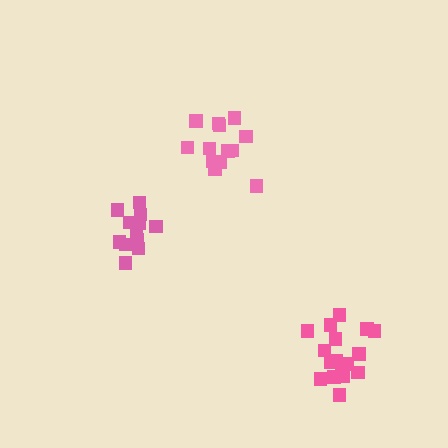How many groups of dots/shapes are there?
There are 3 groups.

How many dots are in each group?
Group 1: 13 dots, Group 2: 12 dots, Group 3: 17 dots (42 total).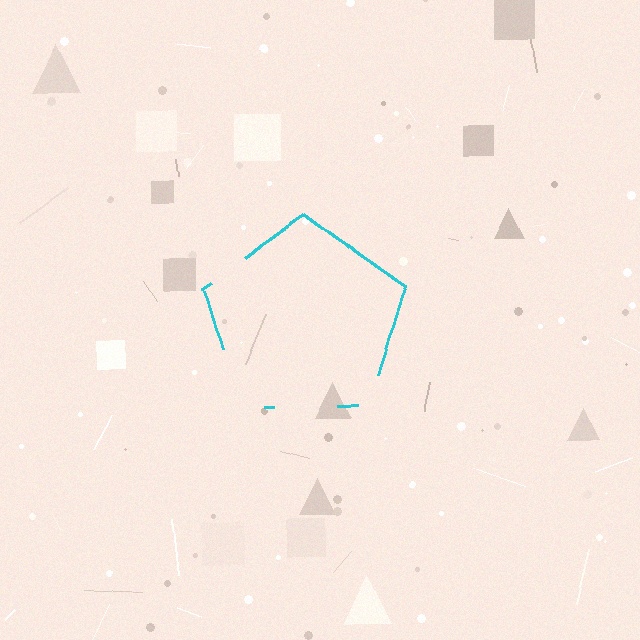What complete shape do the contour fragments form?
The contour fragments form a pentagon.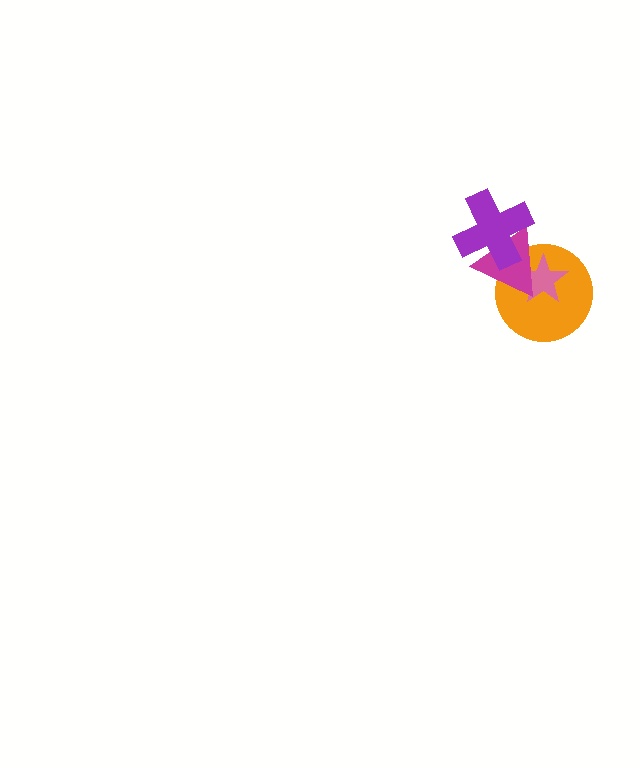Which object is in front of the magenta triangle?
The purple cross is in front of the magenta triangle.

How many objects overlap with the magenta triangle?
3 objects overlap with the magenta triangle.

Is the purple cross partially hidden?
No, no other shape covers it.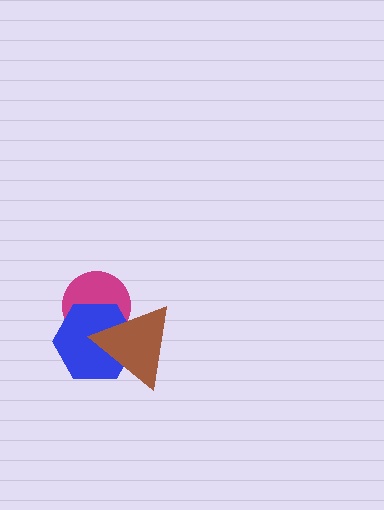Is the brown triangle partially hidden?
No, no other shape covers it.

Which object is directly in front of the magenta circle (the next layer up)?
The blue hexagon is directly in front of the magenta circle.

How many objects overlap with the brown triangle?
2 objects overlap with the brown triangle.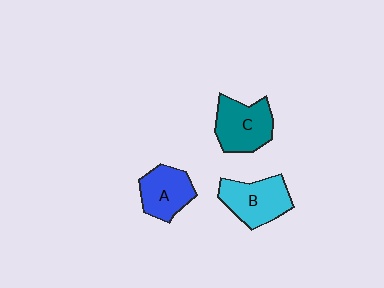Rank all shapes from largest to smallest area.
From largest to smallest: C (teal), B (cyan), A (blue).